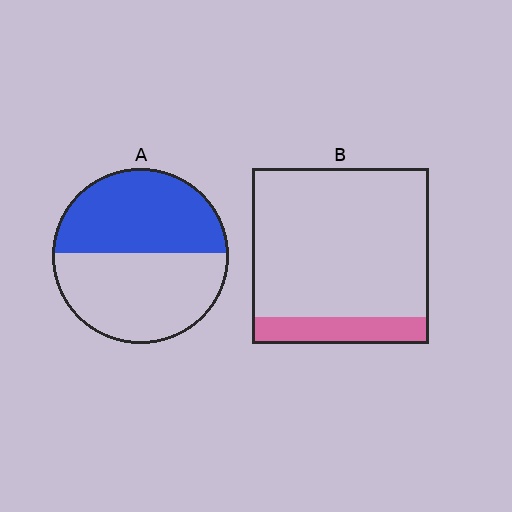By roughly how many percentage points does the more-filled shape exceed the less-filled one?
By roughly 30 percentage points (A over B).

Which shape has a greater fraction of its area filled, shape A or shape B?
Shape A.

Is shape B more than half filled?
No.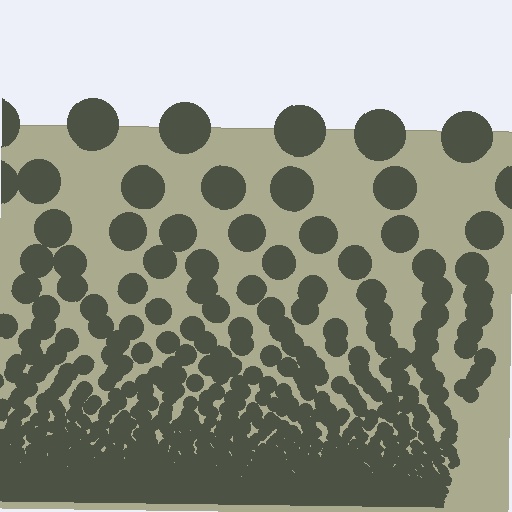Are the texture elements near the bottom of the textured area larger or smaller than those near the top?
Smaller. The gradient is inverted — elements near the bottom are smaller and denser.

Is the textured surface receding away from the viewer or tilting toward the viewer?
The surface appears to tilt toward the viewer. Texture elements get larger and sparser toward the top.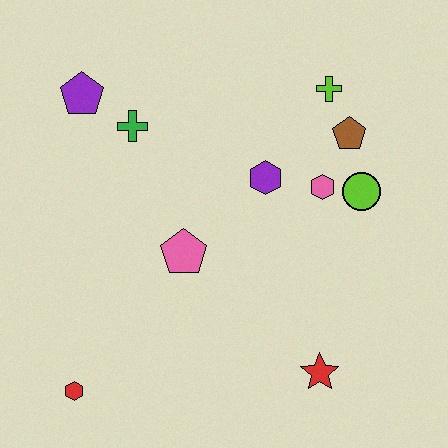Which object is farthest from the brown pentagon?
The red hexagon is farthest from the brown pentagon.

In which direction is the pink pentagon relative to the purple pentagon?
The pink pentagon is below the purple pentagon.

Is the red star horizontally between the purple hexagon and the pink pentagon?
No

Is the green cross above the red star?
Yes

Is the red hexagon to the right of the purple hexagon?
No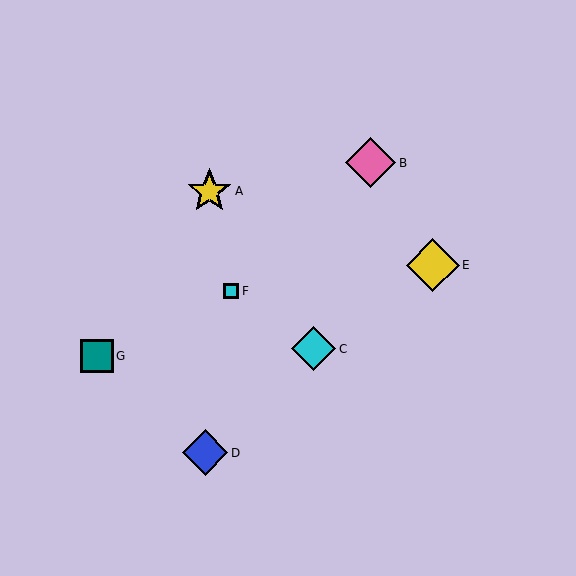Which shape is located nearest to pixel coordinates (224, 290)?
The cyan square (labeled F) at (231, 291) is nearest to that location.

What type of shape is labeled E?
Shape E is a yellow diamond.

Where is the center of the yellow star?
The center of the yellow star is at (209, 191).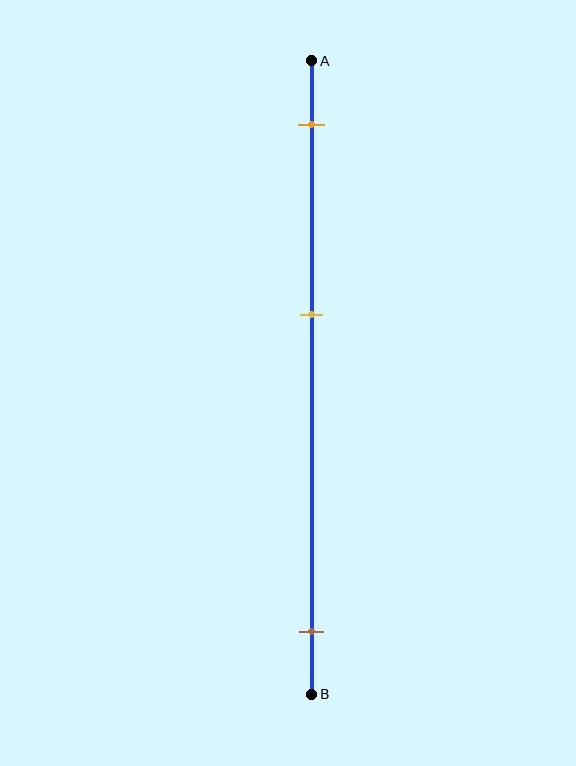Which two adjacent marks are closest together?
The orange and yellow marks are the closest adjacent pair.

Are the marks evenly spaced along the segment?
No, the marks are not evenly spaced.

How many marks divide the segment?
There are 3 marks dividing the segment.